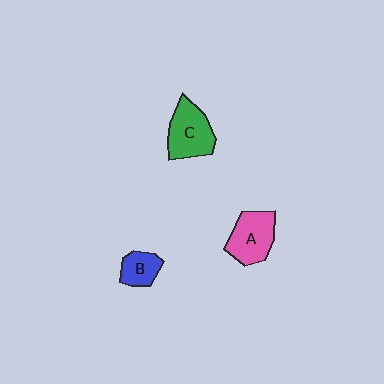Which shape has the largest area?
Shape C (green).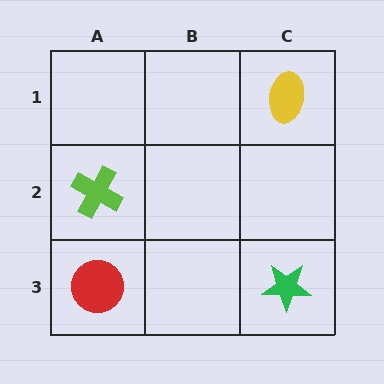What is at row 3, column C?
A green star.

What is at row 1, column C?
A yellow ellipse.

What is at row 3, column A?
A red circle.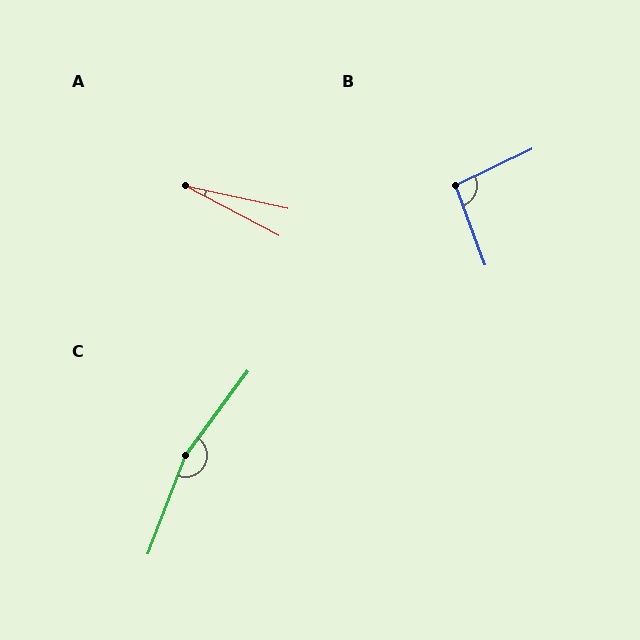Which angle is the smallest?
A, at approximately 15 degrees.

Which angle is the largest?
C, at approximately 165 degrees.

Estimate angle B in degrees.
Approximately 95 degrees.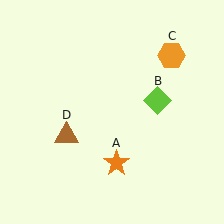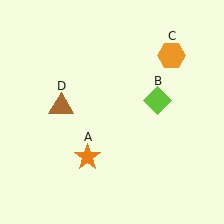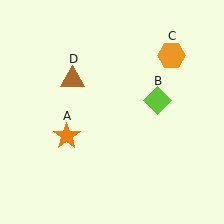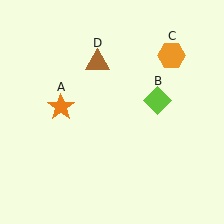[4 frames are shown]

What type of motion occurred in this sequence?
The orange star (object A), brown triangle (object D) rotated clockwise around the center of the scene.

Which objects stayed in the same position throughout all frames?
Lime diamond (object B) and orange hexagon (object C) remained stationary.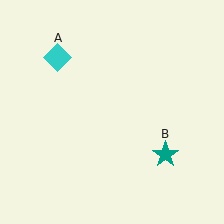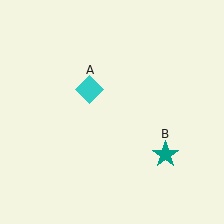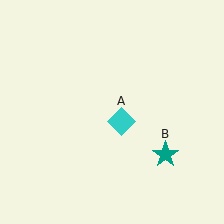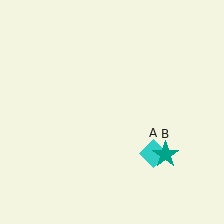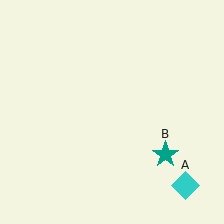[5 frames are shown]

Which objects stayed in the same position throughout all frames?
Teal star (object B) remained stationary.